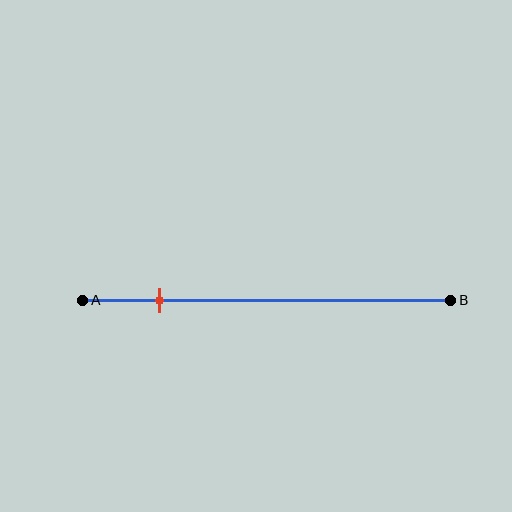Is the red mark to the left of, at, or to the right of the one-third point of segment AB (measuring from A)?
The red mark is to the left of the one-third point of segment AB.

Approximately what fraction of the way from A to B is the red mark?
The red mark is approximately 20% of the way from A to B.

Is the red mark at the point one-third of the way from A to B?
No, the mark is at about 20% from A, not at the 33% one-third point.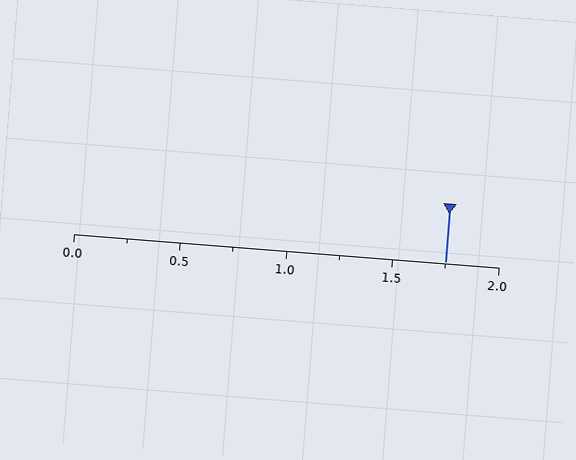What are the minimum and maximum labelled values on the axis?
The axis runs from 0.0 to 2.0.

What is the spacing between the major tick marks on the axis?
The major ticks are spaced 0.5 apart.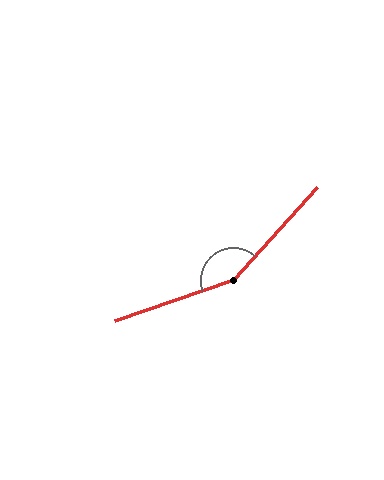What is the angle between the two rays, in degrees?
Approximately 151 degrees.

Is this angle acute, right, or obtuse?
It is obtuse.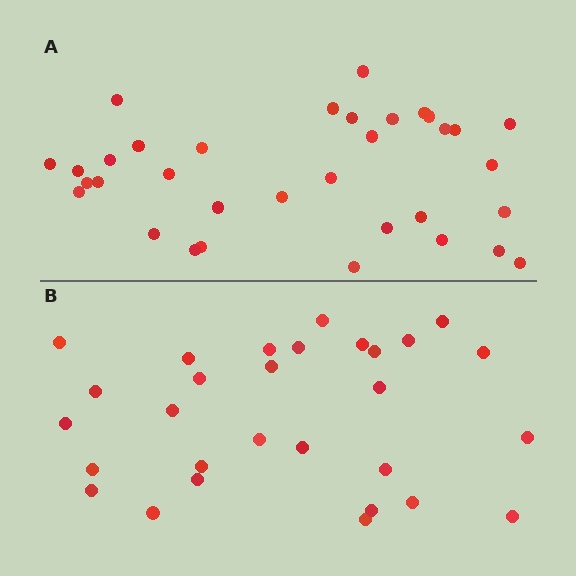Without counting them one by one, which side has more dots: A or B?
Region A (the top region) has more dots.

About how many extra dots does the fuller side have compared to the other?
Region A has about 5 more dots than region B.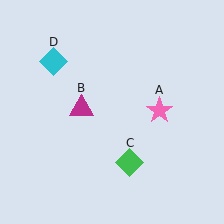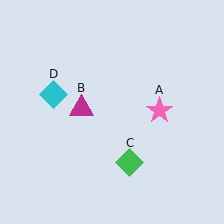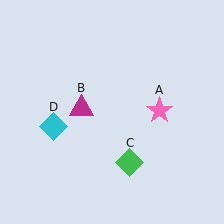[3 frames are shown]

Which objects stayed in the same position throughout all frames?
Pink star (object A) and magenta triangle (object B) and green diamond (object C) remained stationary.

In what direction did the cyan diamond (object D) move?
The cyan diamond (object D) moved down.